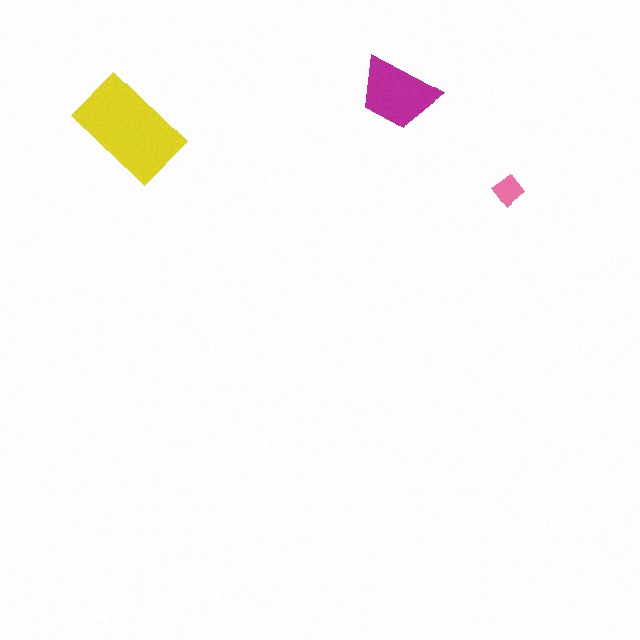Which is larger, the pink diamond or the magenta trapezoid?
The magenta trapezoid.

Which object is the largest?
The yellow rectangle.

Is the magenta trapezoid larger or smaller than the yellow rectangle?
Smaller.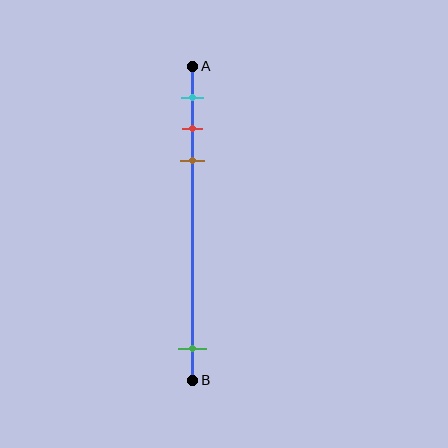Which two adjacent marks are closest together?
The red and brown marks are the closest adjacent pair.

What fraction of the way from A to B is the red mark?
The red mark is approximately 20% (0.2) of the way from A to B.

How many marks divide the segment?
There are 4 marks dividing the segment.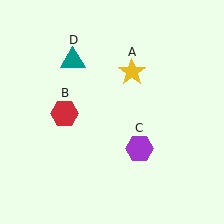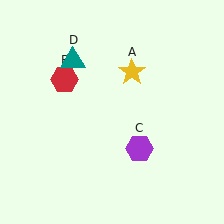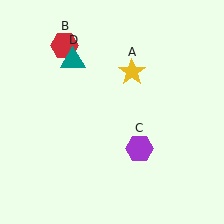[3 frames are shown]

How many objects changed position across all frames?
1 object changed position: red hexagon (object B).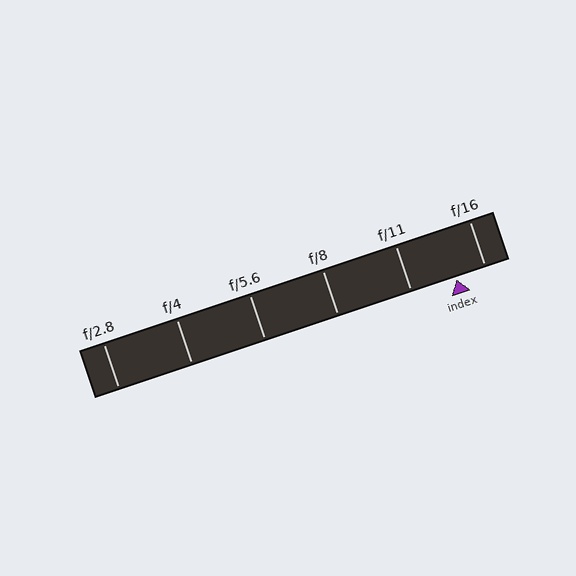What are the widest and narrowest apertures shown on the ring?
The widest aperture shown is f/2.8 and the narrowest is f/16.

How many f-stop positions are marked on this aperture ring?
There are 6 f-stop positions marked.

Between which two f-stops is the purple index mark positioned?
The index mark is between f/11 and f/16.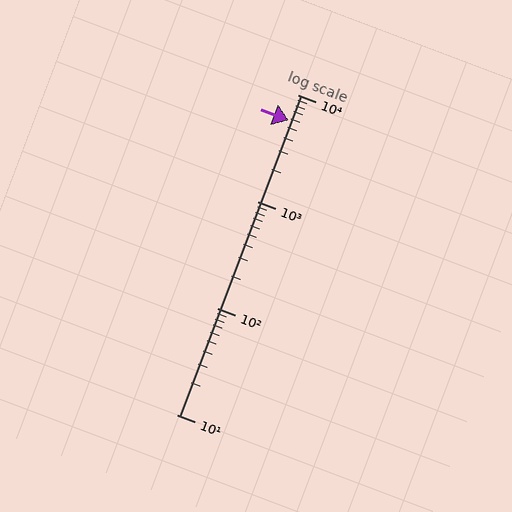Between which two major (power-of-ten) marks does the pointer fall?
The pointer is between 1000 and 10000.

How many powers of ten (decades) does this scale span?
The scale spans 3 decades, from 10 to 10000.